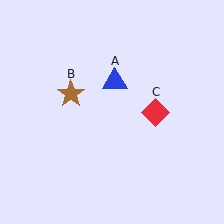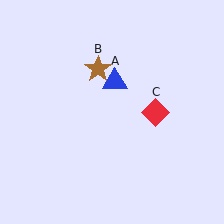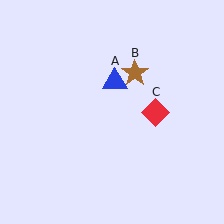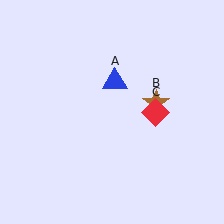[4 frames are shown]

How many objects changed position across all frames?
1 object changed position: brown star (object B).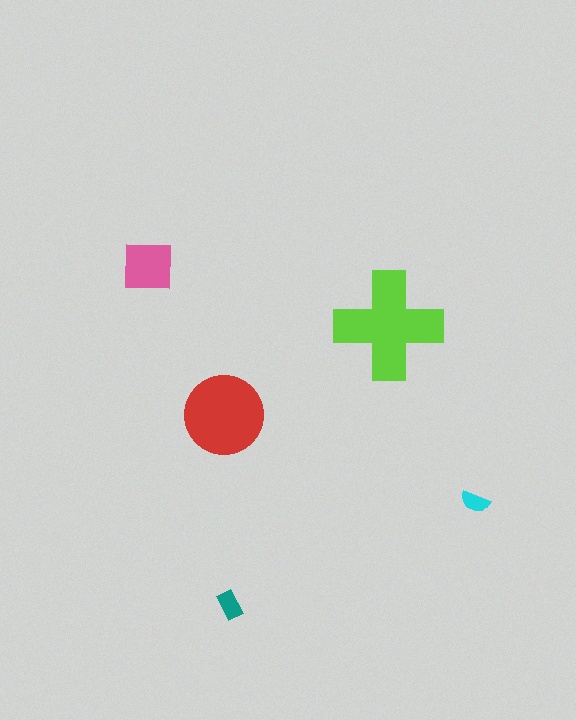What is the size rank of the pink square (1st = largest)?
3rd.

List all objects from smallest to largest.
The cyan semicircle, the teal rectangle, the pink square, the red circle, the lime cross.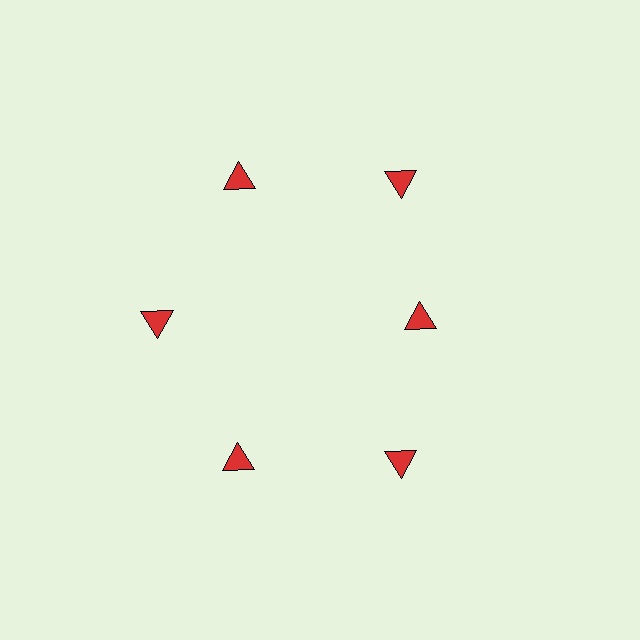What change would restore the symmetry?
The symmetry would be restored by moving it outward, back onto the ring so that all 6 triangles sit at equal angles and equal distance from the center.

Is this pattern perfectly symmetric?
No. The 6 red triangles are arranged in a ring, but one element near the 3 o'clock position is pulled inward toward the center, breaking the 6-fold rotational symmetry.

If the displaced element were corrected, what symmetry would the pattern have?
It would have 6-fold rotational symmetry — the pattern would map onto itself every 60 degrees.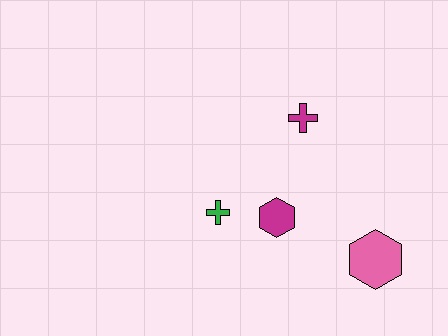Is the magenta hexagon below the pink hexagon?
No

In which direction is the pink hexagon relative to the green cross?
The pink hexagon is to the right of the green cross.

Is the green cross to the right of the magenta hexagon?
No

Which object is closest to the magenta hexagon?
The green cross is closest to the magenta hexagon.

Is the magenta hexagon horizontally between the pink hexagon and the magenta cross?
No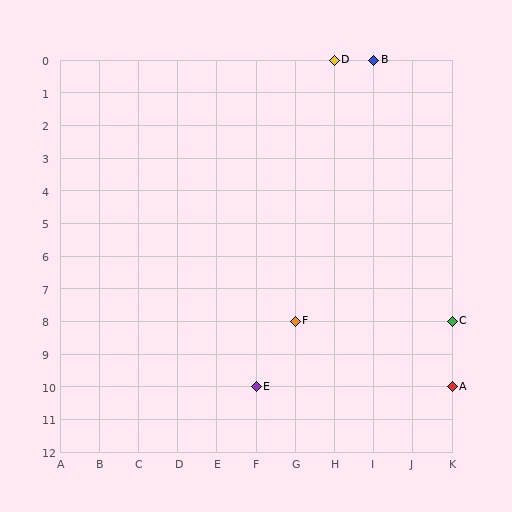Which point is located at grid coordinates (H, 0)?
Point D is at (H, 0).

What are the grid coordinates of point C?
Point C is at grid coordinates (K, 8).